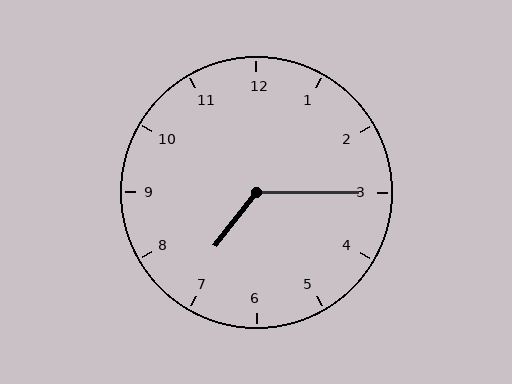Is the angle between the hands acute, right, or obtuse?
It is obtuse.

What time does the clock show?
7:15.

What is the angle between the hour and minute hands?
Approximately 128 degrees.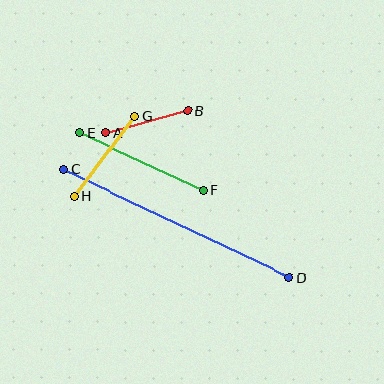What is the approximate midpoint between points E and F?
The midpoint is at approximately (142, 162) pixels.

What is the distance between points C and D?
The distance is approximately 250 pixels.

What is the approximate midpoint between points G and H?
The midpoint is at approximately (105, 156) pixels.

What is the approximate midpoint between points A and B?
The midpoint is at approximately (147, 122) pixels.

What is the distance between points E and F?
The distance is approximately 136 pixels.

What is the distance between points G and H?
The distance is approximately 101 pixels.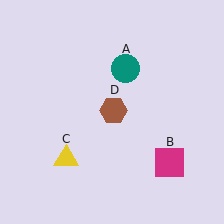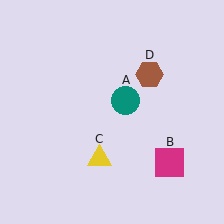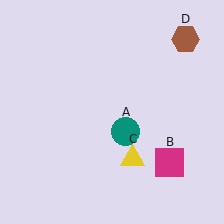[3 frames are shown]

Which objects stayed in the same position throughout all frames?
Magenta square (object B) remained stationary.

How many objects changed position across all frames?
3 objects changed position: teal circle (object A), yellow triangle (object C), brown hexagon (object D).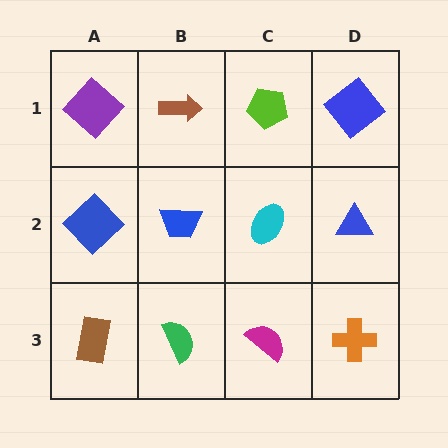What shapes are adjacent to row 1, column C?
A cyan ellipse (row 2, column C), a brown arrow (row 1, column B), a blue diamond (row 1, column D).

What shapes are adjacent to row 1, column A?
A blue diamond (row 2, column A), a brown arrow (row 1, column B).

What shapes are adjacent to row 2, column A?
A purple diamond (row 1, column A), a brown rectangle (row 3, column A), a blue trapezoid (row 2, column B).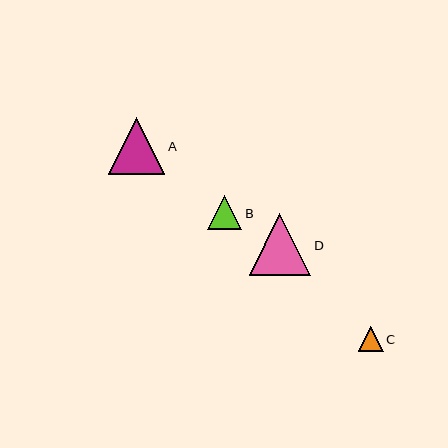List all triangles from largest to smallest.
From largest to smallest: D, A, B, C.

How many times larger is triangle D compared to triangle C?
Triangle D is approximately 2.4 times the size of triangle C.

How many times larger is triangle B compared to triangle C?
Triangle B is approximately 1.4 times the size of triangle C.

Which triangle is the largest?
Triangle D is the largest with a size of approximately 61 pixels.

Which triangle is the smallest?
Triangle C is the smallest with a size of approximately 25 pixels.